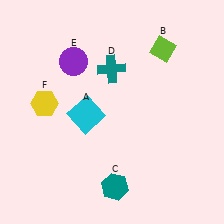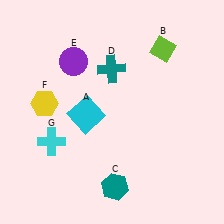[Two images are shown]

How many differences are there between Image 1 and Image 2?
There is 1 difference between the two images.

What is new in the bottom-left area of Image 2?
A cyan cross (G) was added in the bottom-left area of Image 2.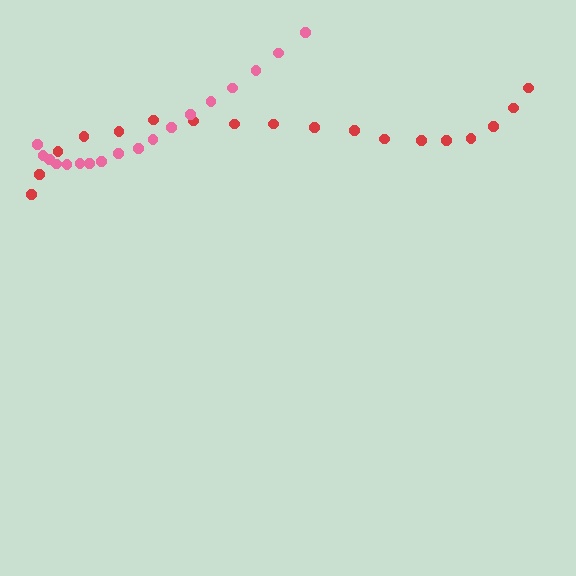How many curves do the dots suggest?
There are 2 distinct paths.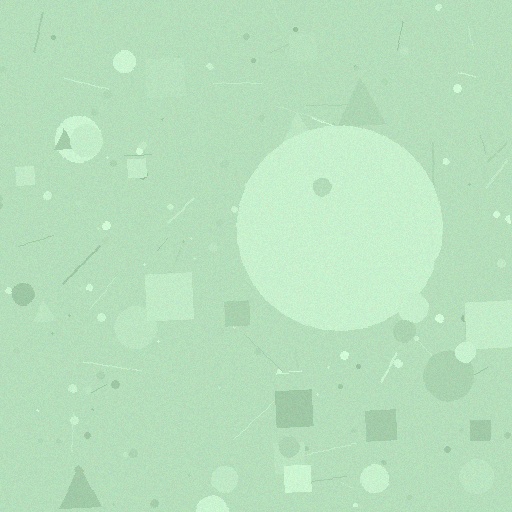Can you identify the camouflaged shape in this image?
The camouflaged shape is a circle.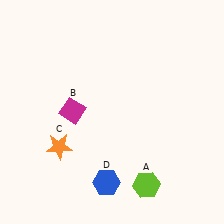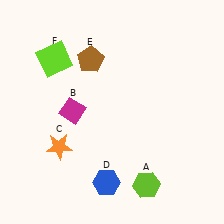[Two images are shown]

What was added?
A brown pentagon (E), a lime square (F) were added in Image 2.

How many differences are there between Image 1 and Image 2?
There are 2 differences between the two images.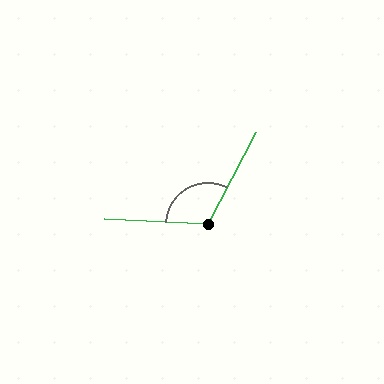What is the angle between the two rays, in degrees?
Approximately 114 degrees.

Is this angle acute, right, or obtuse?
It is obtuse.